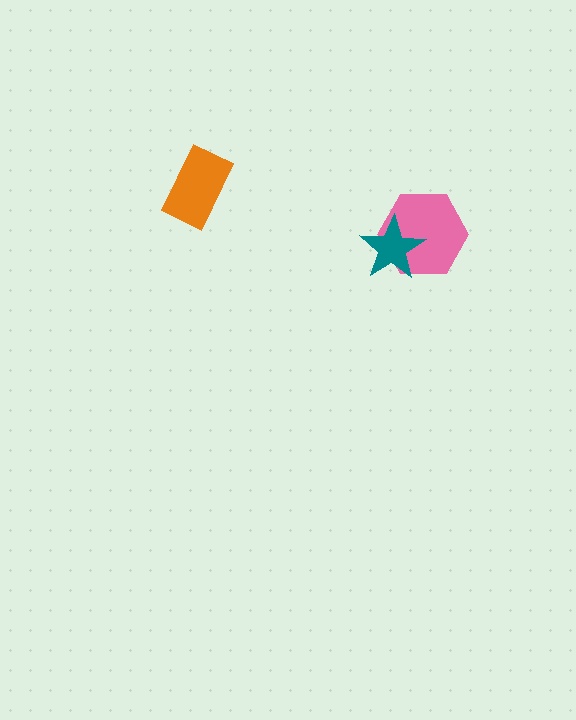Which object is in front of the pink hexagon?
The teal star is in front of the pink hexagon.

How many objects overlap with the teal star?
1 object overlaps with the teal star.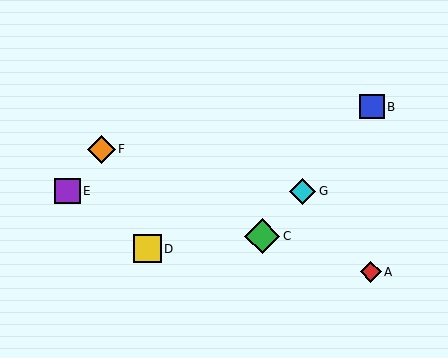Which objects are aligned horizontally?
Objects E, G are aligned horizontally.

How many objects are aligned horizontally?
2 objects (E, G) are aligned horizontally.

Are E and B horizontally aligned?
No, E is at y≈191 and B is at y≈107.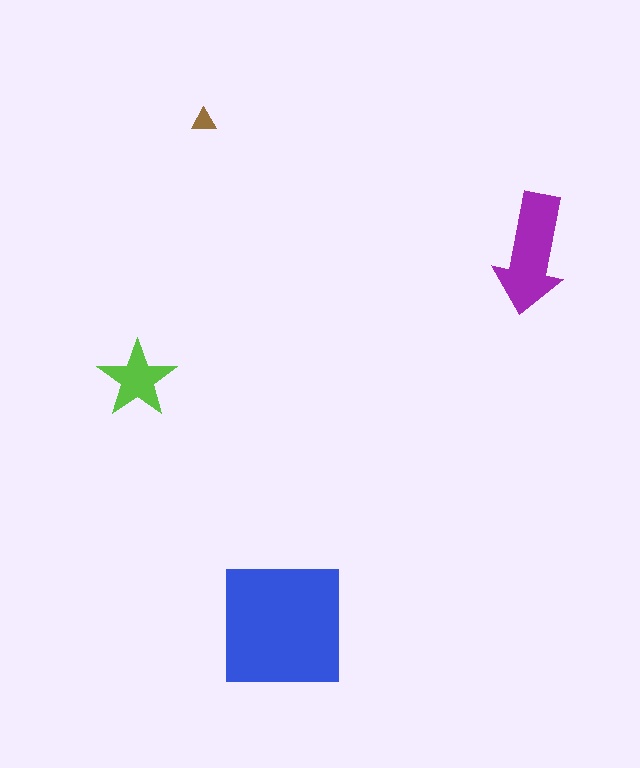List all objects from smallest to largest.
The brown triangle, the lime star, the purple arrow, the blue square.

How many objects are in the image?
There are 4 objects in the image.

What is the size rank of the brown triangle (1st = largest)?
4th.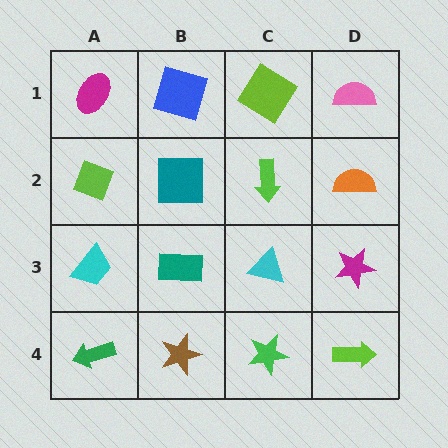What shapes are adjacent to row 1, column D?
An orange semicircle (row 2, column D), a lime diamond (row 1, column C).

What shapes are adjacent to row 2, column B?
A blue square (row 1, column B), a teal rectangle (row 3, column B), a lime diamond (row 2, column A), a lime arrow (row 2, column C).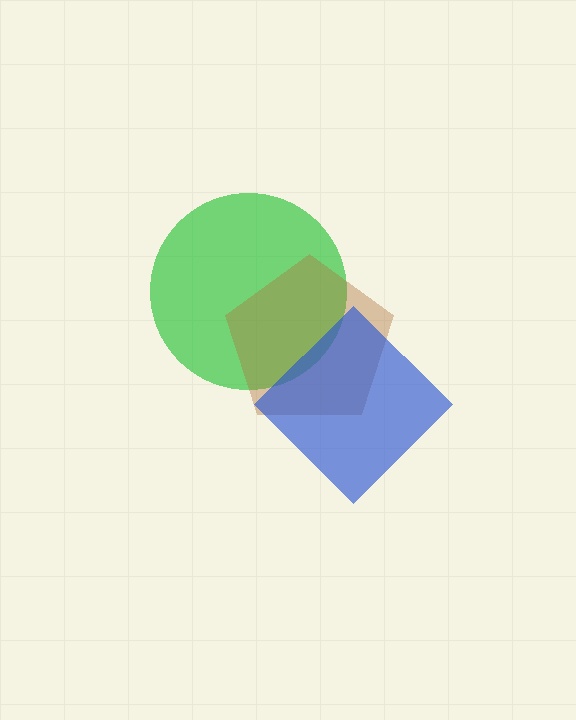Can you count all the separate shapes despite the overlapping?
Yes, there are 3 separate shapes.